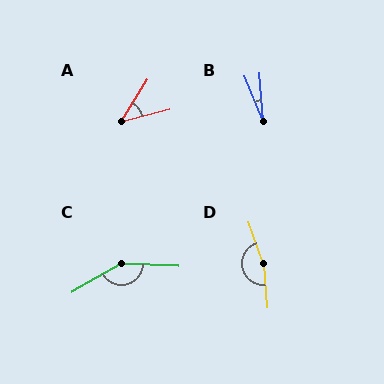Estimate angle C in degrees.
Approximately 148 degrees.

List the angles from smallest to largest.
B (19°), A (44°), C (148°), D (166°).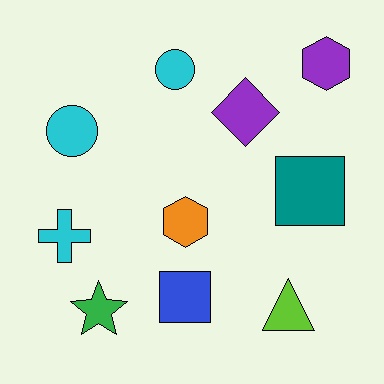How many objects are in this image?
There are 10 objects.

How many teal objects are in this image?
There is 1 teal object.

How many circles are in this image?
There are 2 circles.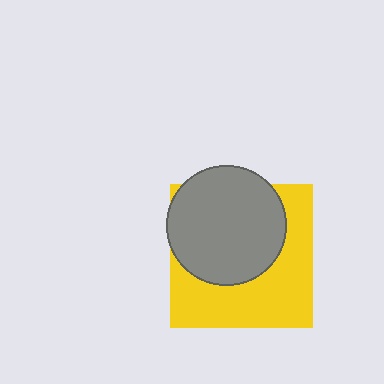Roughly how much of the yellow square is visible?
About half of it is visible (roughly 50%).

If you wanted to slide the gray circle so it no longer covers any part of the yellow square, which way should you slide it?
Slide it toward the upper-left — that is the most direct way to separate the two shapes.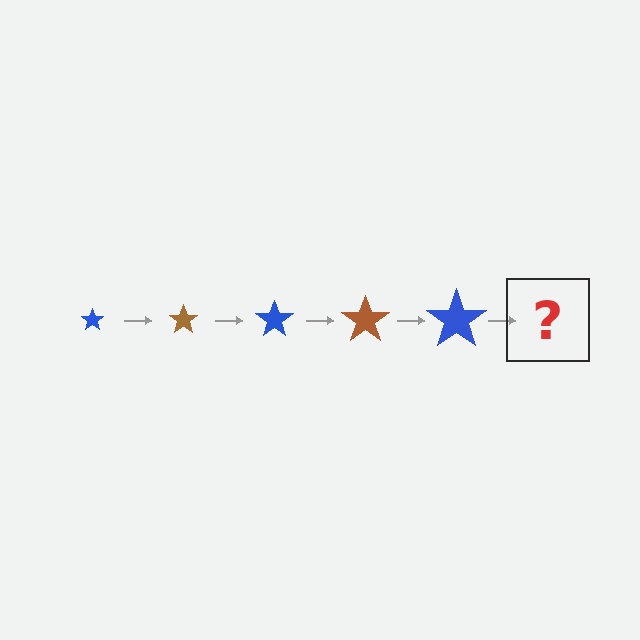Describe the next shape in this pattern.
It should be a brown star, larger than the previous one.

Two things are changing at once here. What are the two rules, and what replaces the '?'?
The two rules are that the star grows larger each step and the color cycles through blue and brown. The '?' should be a brown star, larger than the previous one.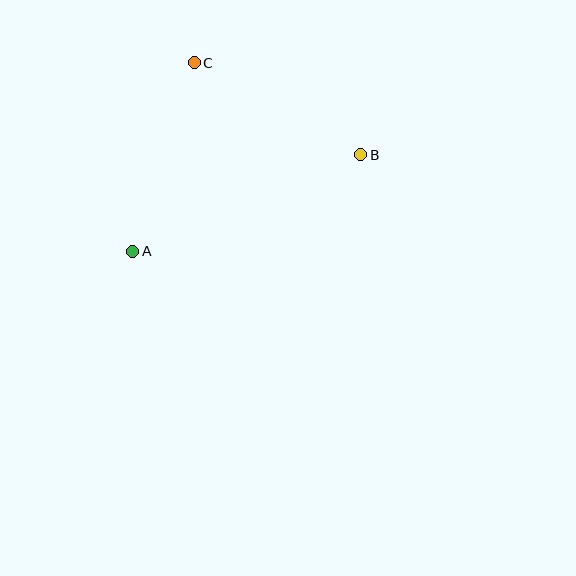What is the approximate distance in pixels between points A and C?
The distance between A and C is approximately 198 pixels.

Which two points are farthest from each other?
Points A and B are farthest from each other.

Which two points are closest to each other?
Points B and C are closest to each other.